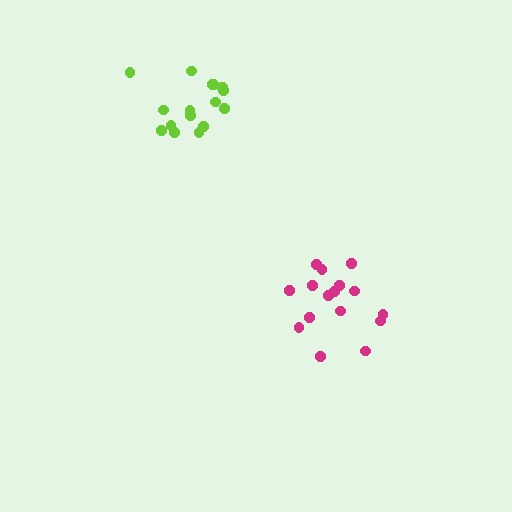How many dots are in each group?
Group 1: 16 dots, Group 2: 16 dots (32 total).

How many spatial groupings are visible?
There are 2 spatial groupings.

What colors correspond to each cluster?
The clusters are colored: lime, magenta.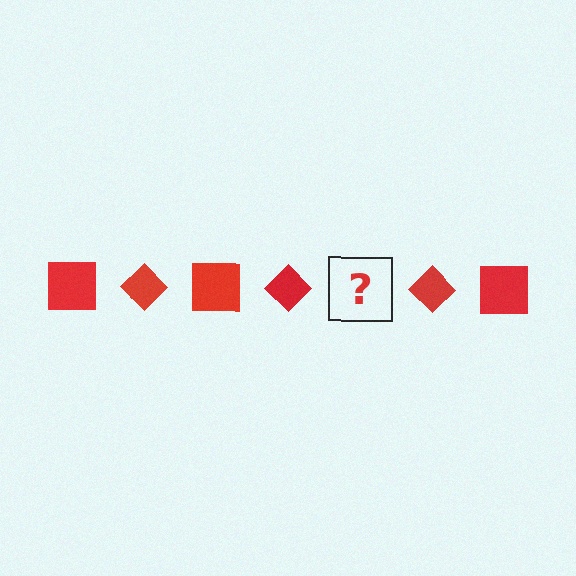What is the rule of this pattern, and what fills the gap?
The rule is that the pattern cycles through square, diamond shapes in red. The gap should be filled with a red square.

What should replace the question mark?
The question mark should be replaced with a red square.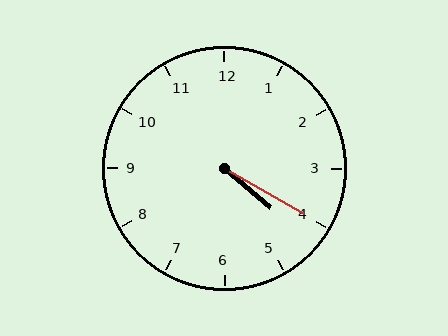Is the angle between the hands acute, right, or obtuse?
It is acute.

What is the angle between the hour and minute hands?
Approximately 10 degrees.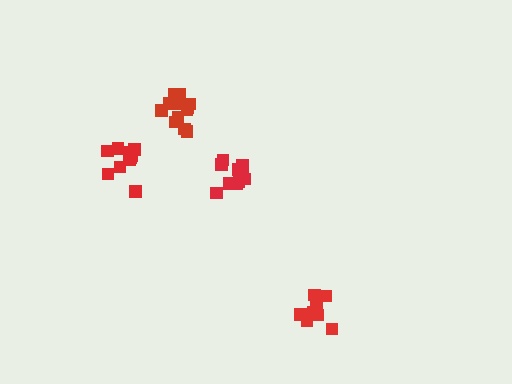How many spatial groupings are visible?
There are 4 spatial groupings.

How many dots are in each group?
Group 1: 12 dots, Group 2: 10 dots, Group 3: 10 dots, Group 4: 10 dots (42 total).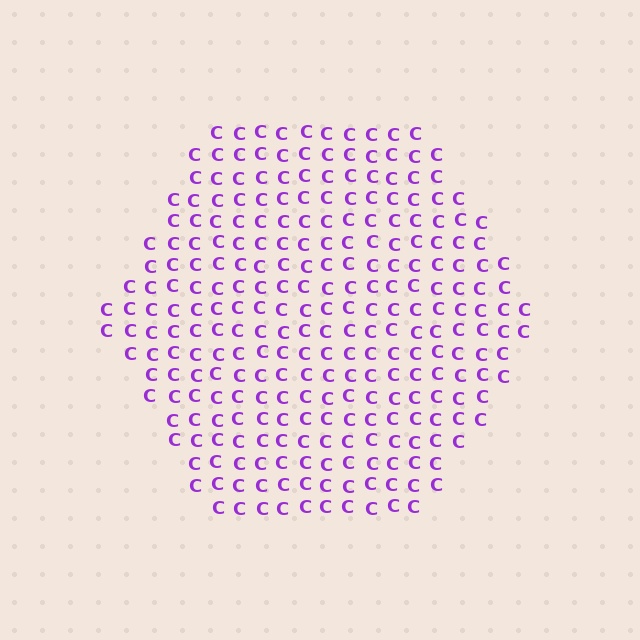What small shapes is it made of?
It is made of small letter C's.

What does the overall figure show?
The overall figure shows a hexagon.